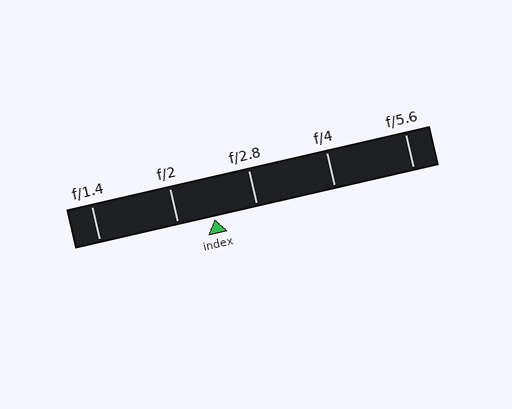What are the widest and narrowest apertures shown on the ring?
The widest aperture shown is f/1.4 and the narrowest is f/5.6.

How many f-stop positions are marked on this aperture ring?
There are 5 f-stop positions marked.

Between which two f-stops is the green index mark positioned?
The index mark is between f/2 and f/2.8.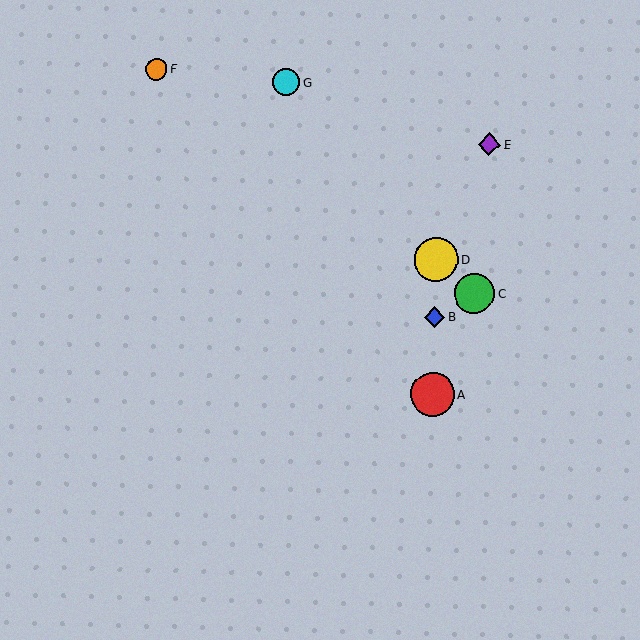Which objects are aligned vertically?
Objects A, B, D are aligned vertically.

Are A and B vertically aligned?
Yes, both are at x≈433.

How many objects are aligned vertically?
3 objects (A, B, D) are aligned vertically.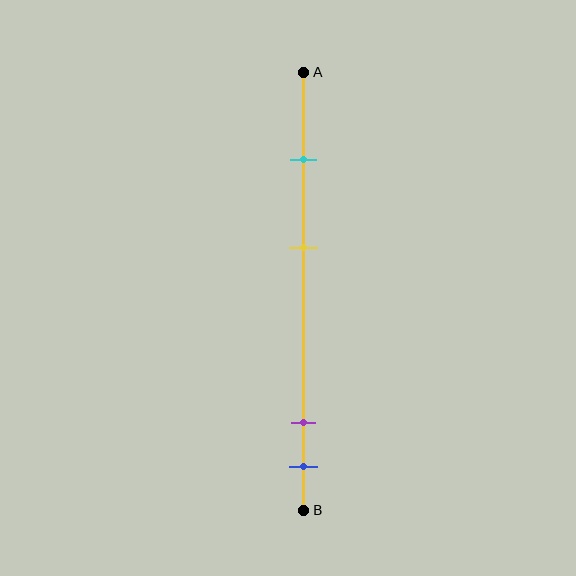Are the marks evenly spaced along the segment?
No, the marks are not evenly spaced.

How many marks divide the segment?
There are 4 marks dividing the segment.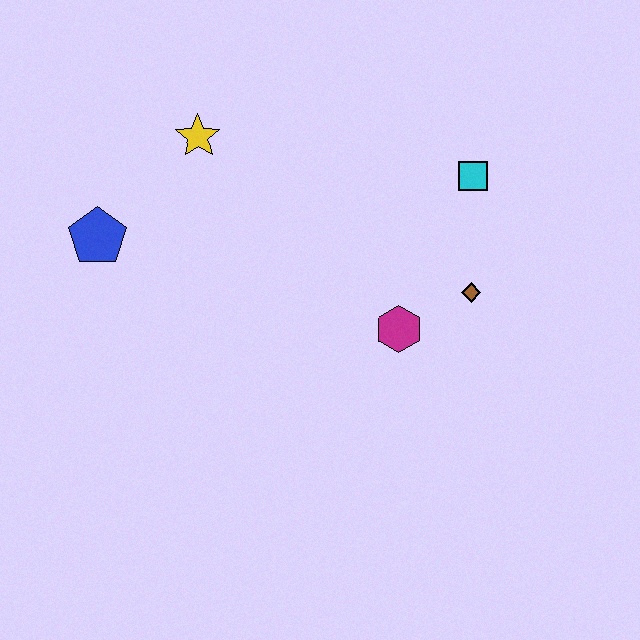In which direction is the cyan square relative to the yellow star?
The cyan square is to the right of the yellow star.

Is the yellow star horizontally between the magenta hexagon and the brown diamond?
No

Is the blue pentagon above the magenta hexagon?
Yes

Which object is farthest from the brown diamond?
The blue pentagon is farthest from the brown diamond.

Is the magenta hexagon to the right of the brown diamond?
No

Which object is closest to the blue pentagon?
The yellow star is closest to the blue pentagon.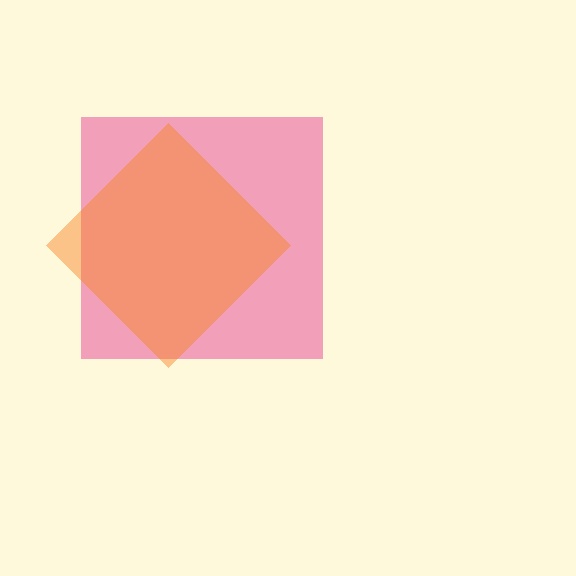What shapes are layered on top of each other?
The layered shapes are: a pink square, an orange diamond.